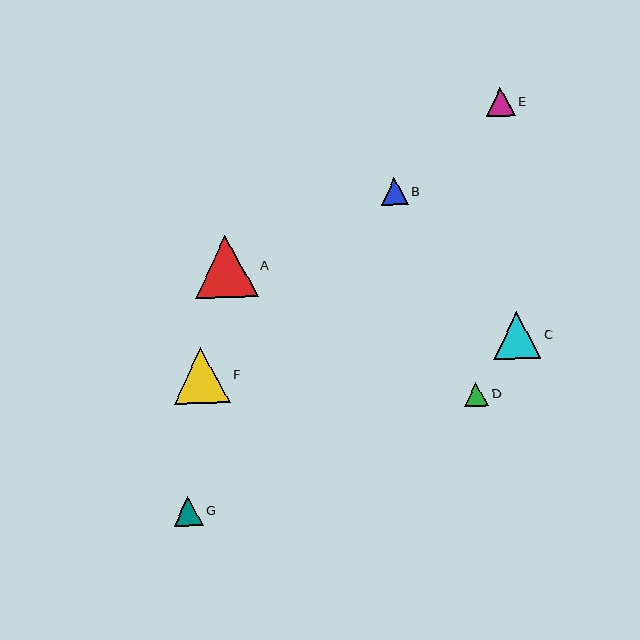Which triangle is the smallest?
Triangle D is the smallest with a size of approximately 24 pixels.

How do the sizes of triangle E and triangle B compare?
Triangle E and triangle B are approximately the same size.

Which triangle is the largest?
Triangle A is the largest with a size of approximately 62 pixels.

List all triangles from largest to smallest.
From largest to smallest: A, F, C, G, E, B, D.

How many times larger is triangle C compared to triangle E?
Triangle C is approximately 1.6 times the size of triangle E.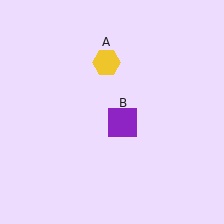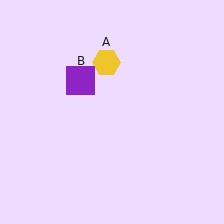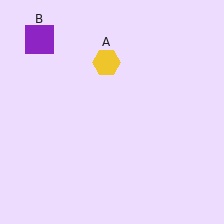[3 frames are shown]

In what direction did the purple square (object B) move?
The purple square (object B) moved up and to the left.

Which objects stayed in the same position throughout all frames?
Yellow hexagon (object A) remained stationary.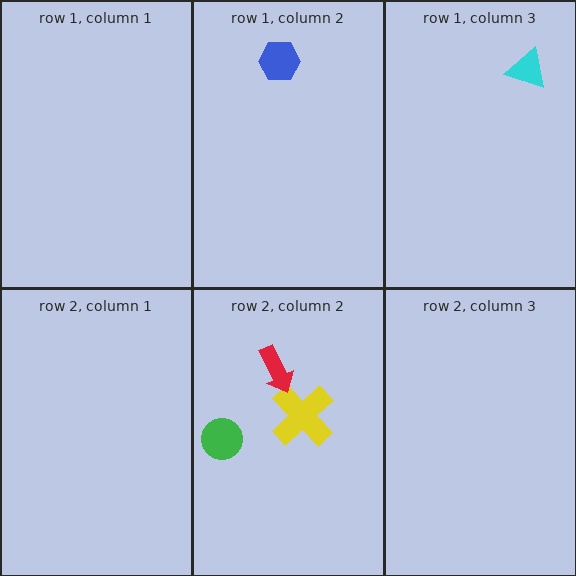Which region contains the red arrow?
The row 2, column 2 region.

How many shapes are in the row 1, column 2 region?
1.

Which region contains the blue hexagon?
The row 1, column 2 region.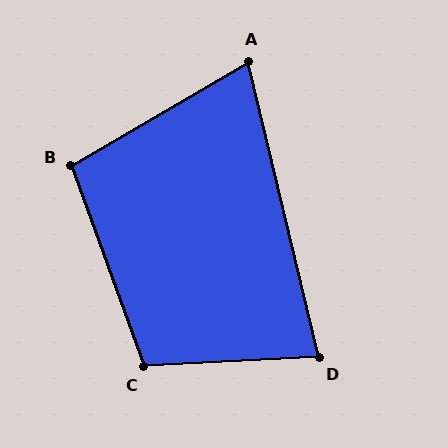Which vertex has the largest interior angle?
C, at approximately 107 degrees.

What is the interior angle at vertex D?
Approximately 79 degrees (acute).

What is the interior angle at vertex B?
Approximately 101 degrees (obtuse).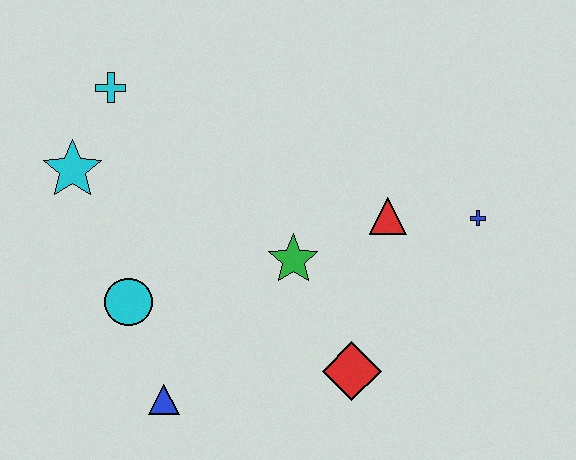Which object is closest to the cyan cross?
The cyan star is closest to the cyan cross.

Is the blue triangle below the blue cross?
Yes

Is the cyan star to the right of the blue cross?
No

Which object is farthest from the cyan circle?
The blue cross is farthest from the cyan circle.